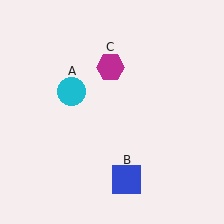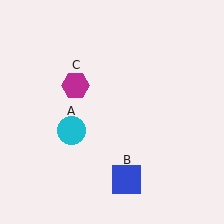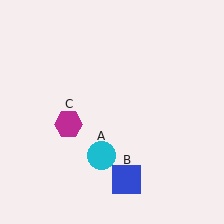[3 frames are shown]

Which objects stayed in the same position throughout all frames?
Blue square (object B) remained stationary.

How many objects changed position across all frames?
2 objects changed position: cyan circle (object A), magenta hexagon (object C).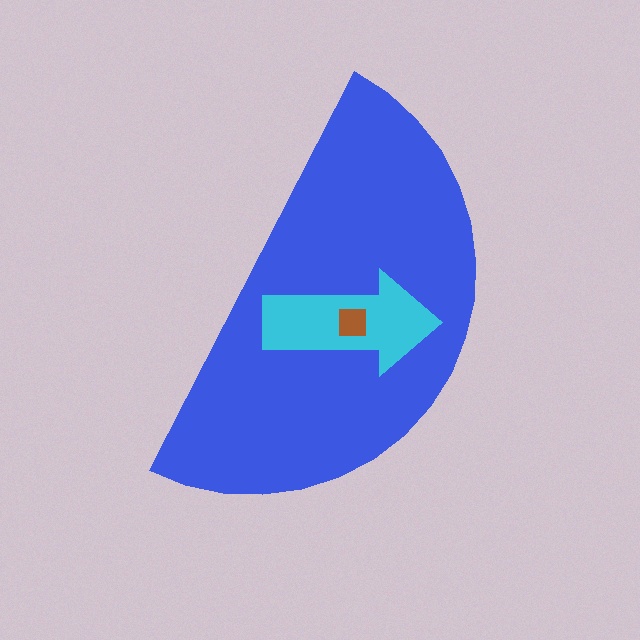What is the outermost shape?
The blue semicircle.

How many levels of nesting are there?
3.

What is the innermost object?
The brown square.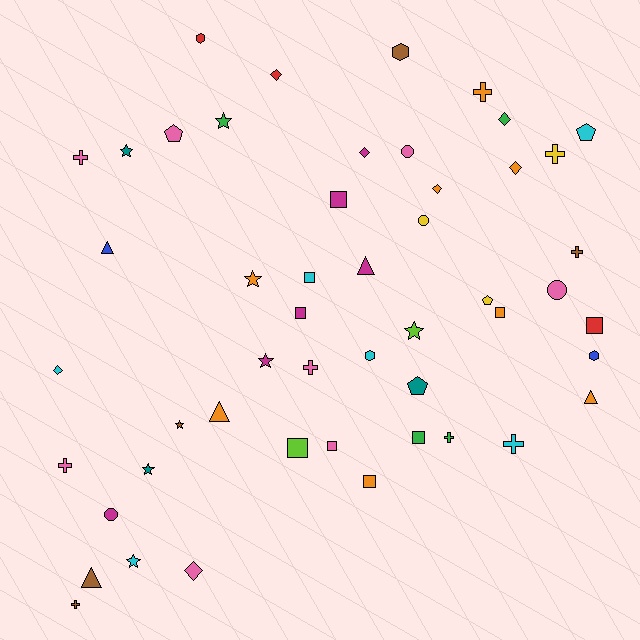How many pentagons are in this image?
There are 4 pentagons.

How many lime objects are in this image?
There are 2 lime objects.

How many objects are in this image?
There are 50 objects.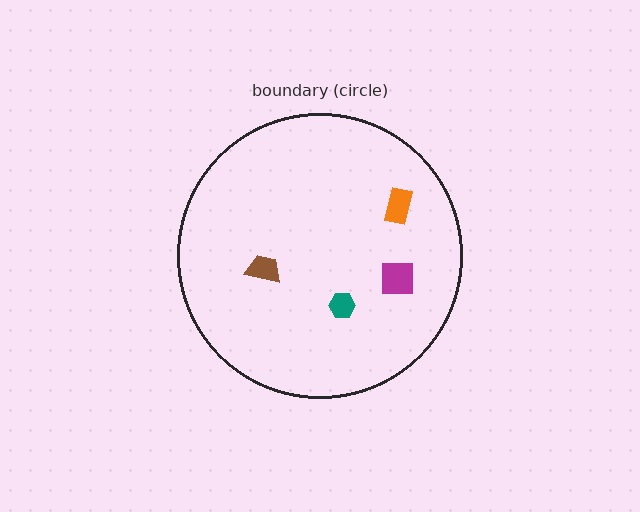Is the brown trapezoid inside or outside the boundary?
Inside.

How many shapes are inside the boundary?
4 inside, 0 outside.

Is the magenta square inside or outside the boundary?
Inside.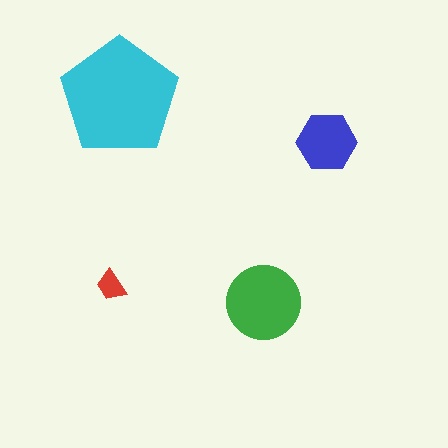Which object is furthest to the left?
The red trapezoid is leftmost.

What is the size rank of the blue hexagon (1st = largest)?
3rd.